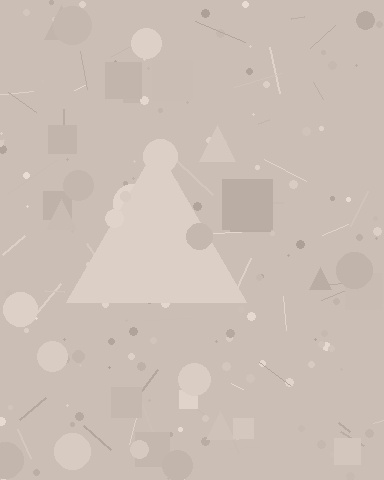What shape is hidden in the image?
A triangle is hidden in the image.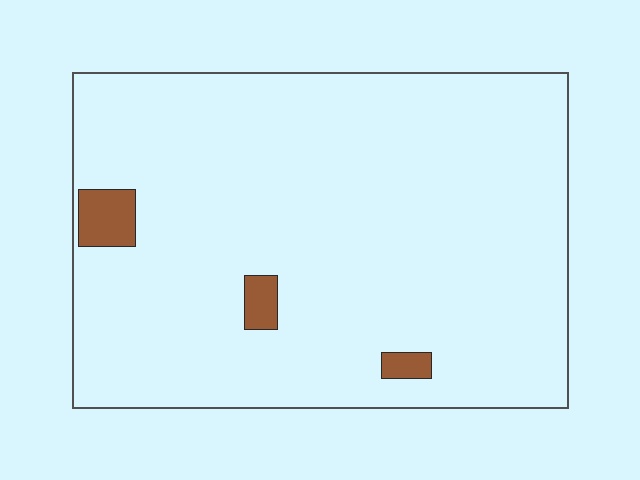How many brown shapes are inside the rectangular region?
3.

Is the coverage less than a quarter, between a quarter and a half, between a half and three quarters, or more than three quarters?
Less than a quarter.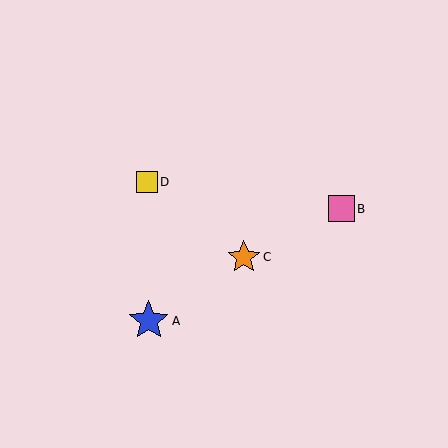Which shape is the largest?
The blue star (labeled A) is the largest.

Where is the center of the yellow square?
The center of the yellow square is at (147, 182).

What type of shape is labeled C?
Shape C is an orange star.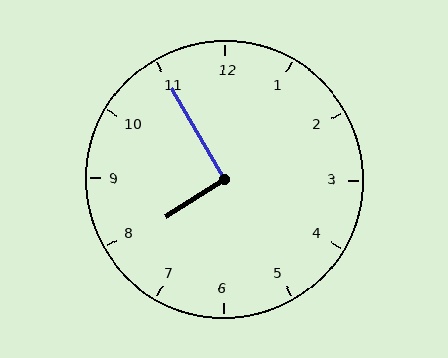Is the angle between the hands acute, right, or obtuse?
It is right.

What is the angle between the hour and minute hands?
Approximately 92 degrees.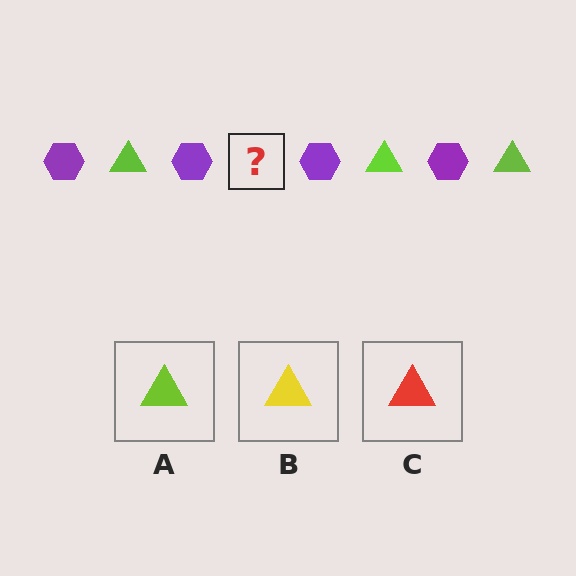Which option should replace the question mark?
Option A.